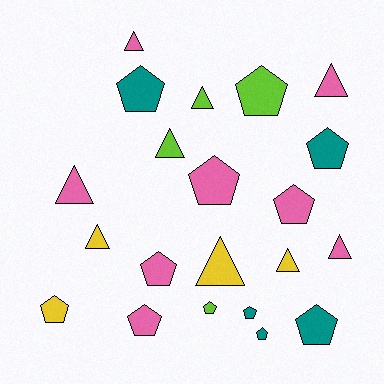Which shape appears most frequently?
Pentagon, with 12 objects.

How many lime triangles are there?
There are 2 lime triangles.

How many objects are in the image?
There are 21 objects.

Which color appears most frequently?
Pink, with 8 objects.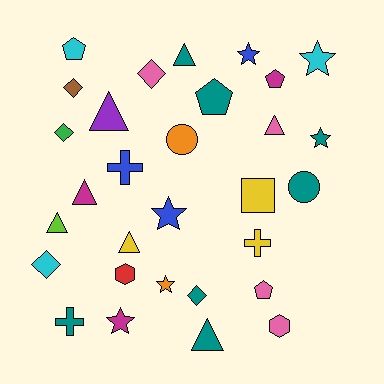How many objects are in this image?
There are 30 objects.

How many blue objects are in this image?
There are 3 blue objects.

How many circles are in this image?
There are 2 circles.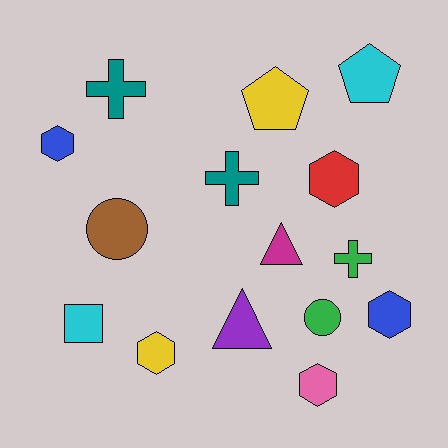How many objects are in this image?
There are 15 objects.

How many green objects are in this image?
There are 2 green objects.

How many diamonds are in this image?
There are no diamonds.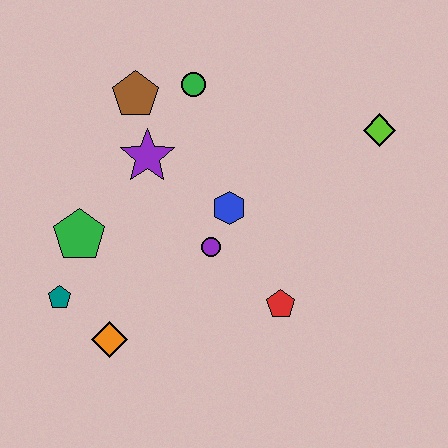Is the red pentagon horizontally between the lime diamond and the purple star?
Yes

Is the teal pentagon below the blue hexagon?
Yes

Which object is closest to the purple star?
The brown pentagon is closest to the purple star.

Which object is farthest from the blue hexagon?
The teal pentagon is farthest from the blue hexagon.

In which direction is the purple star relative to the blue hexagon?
The purple star is to the left of the blue hexagon.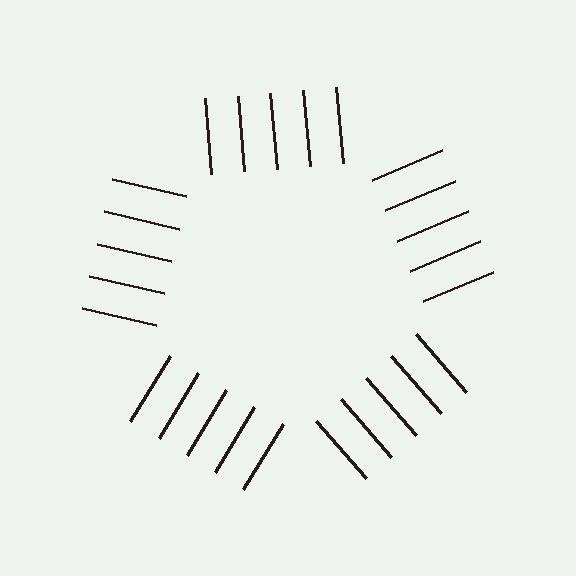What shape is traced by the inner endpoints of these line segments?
An illusory pentagon — the line segments terminate on its edges but no continuous stroke is drawn.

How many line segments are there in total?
25 — 5 along each of the 5 edges.